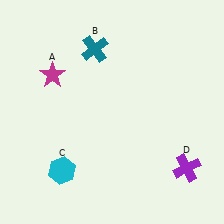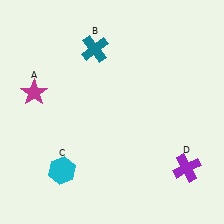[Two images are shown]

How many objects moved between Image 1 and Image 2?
1 object moved between the two images.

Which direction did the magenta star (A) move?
The magenta star (A) moved left.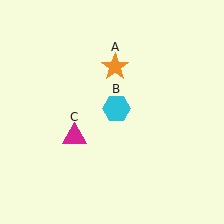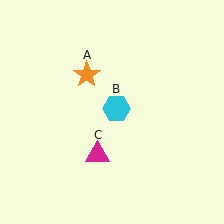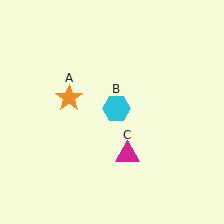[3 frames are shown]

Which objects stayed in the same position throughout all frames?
Cyan hexagon (object B) remained stationary.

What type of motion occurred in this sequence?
The orange star (object A), magenta triangle (object C) rotated counterclockwise around the center of the scene.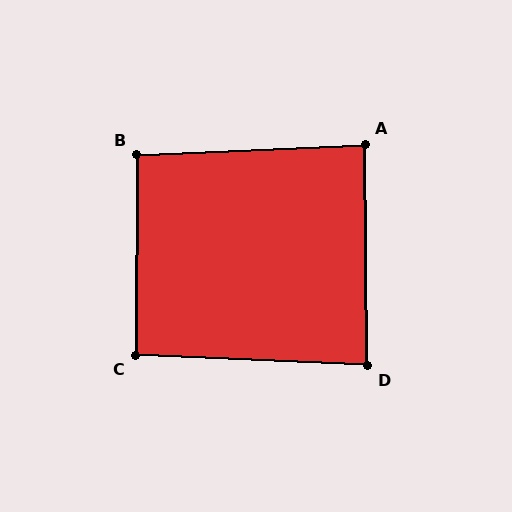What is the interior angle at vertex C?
Approximately 92 degrees (approximately right).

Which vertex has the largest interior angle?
B, at approximately 93 degrees.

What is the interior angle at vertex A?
Approximately 88 degrees (approximately right).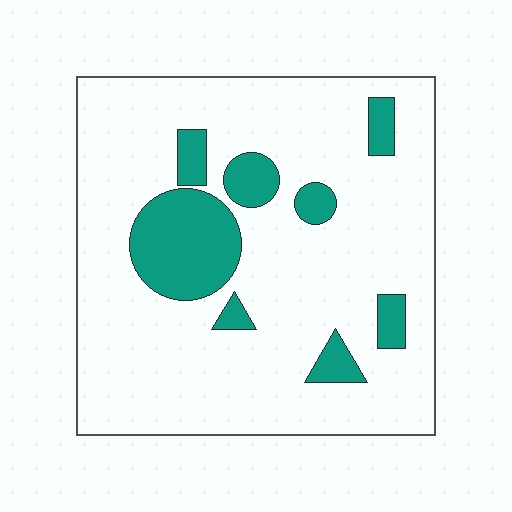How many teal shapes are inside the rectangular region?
8.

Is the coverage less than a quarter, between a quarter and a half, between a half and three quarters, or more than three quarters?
Less than a quarter.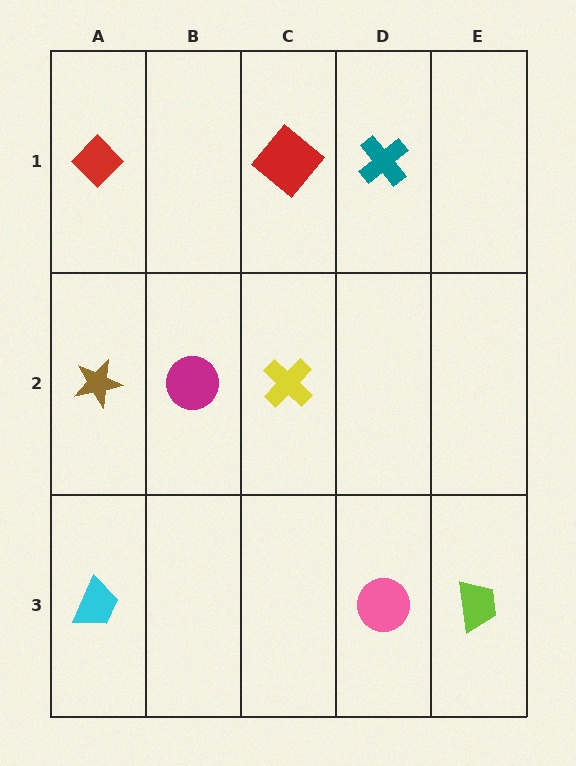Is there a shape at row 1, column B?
No, that cell is empty.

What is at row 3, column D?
A pink circle.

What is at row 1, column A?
A red diamond.